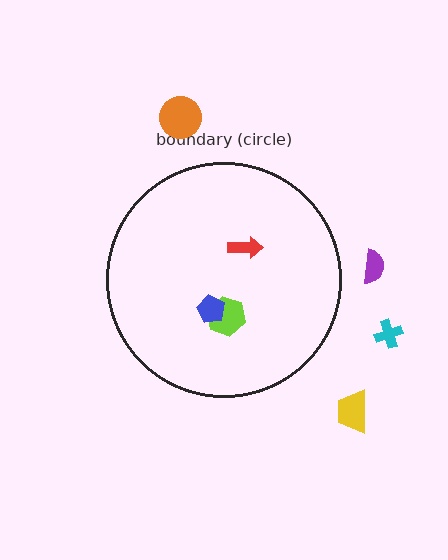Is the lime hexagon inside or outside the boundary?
Inside.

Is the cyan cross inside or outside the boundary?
Outside.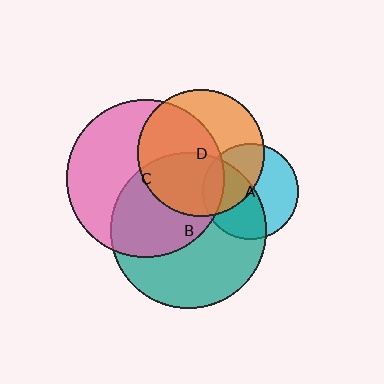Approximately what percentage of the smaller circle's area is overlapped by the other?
Approximately 50%.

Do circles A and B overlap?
Yes.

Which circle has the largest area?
Circle C (pink).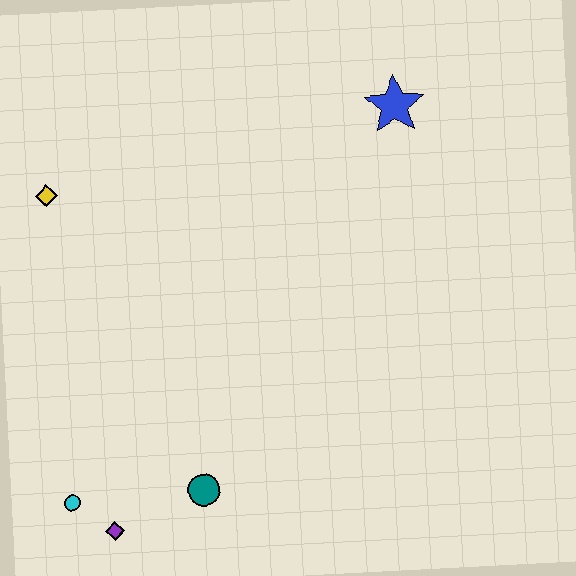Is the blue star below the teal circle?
No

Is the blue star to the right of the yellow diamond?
Yes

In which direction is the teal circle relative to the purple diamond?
The teal circle is to the right of the purple diamond.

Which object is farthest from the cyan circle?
The blue star is farthest from the cyan circle.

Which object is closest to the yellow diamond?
The cyan circle is closest to the yellow diamond.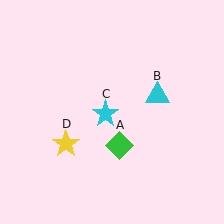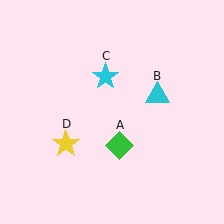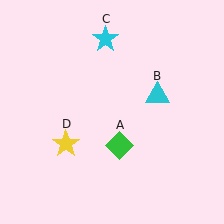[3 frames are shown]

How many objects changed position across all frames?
1 object changed position: cyan star (object C).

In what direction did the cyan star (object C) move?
The cyan star (object C) moved up.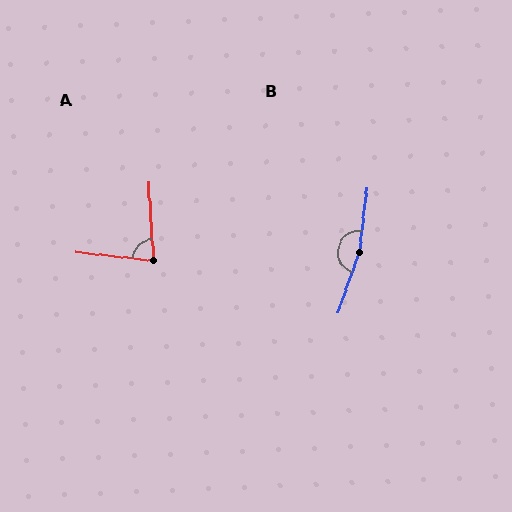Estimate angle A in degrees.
Approximately 80 degrees.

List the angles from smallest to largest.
A (80°), B (168°).